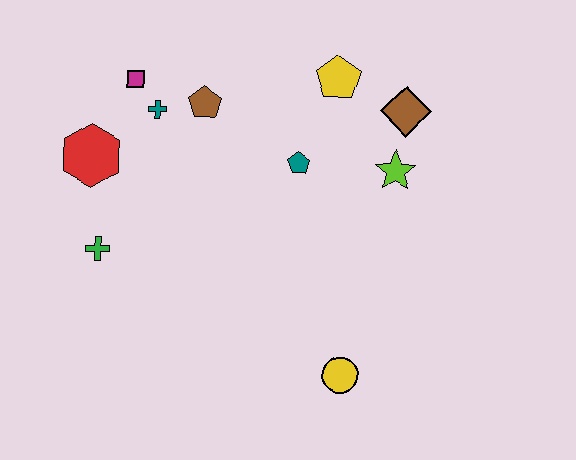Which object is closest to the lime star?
The brown diamond is closest to the lime star.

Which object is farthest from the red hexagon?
The yellow circle is farthest from the red hexagon.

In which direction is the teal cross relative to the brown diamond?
The teal cross is to the left of the brown diamond.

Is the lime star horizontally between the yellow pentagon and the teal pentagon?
No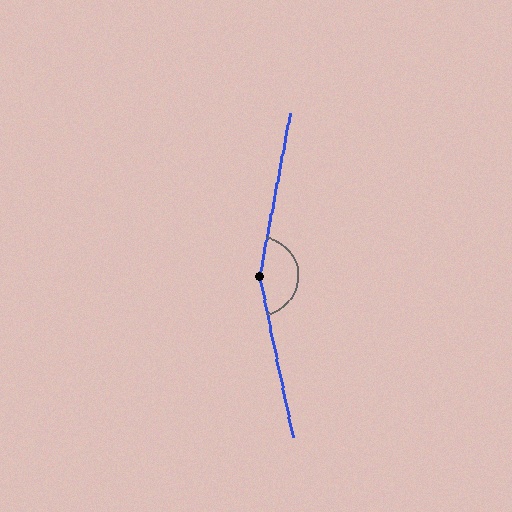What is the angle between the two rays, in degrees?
Approximately 158 degrees.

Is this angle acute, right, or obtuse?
It is obtuse.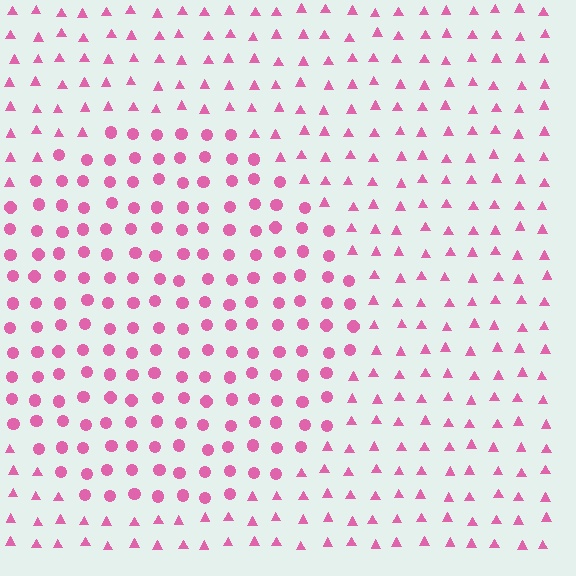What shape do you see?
I see a circle.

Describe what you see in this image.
The image is filled with small pink elements arranged in a uniform grid. A circle-shaped region contains circles, while the surrounding area contains triangles. The boundary is defined purely by the change in element shape.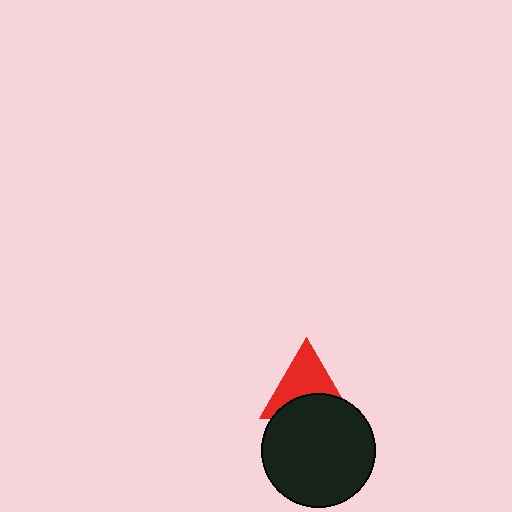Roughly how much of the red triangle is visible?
About half of it is visible (roughly 59%).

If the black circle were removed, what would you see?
You would see the complete red triangle.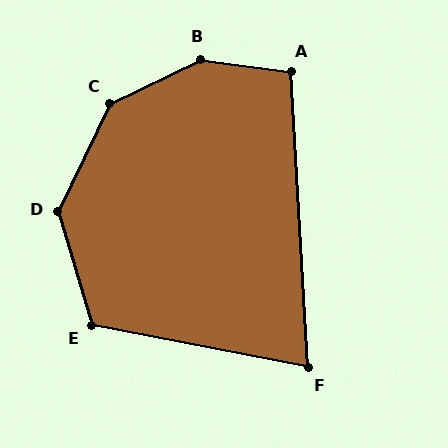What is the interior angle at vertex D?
Approximately 138 degrees (obtuse).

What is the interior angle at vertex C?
Approximately 141 degrees (obtuse).